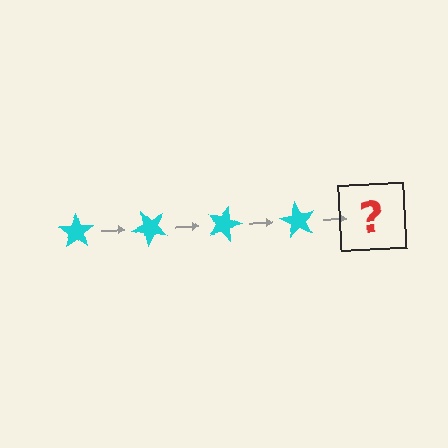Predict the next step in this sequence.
The next step is a cyan star rotated 180 degrees.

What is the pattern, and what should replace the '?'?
The pattern is that the star rotates 45 degrees each step. The '?' should be a cyan star rotated 180 degrees.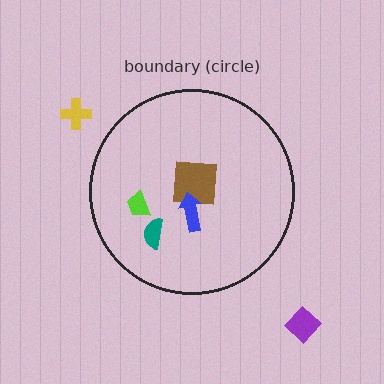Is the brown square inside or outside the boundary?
Inside.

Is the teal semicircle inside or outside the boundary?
Inside.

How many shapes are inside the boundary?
4 inside, 2 outside.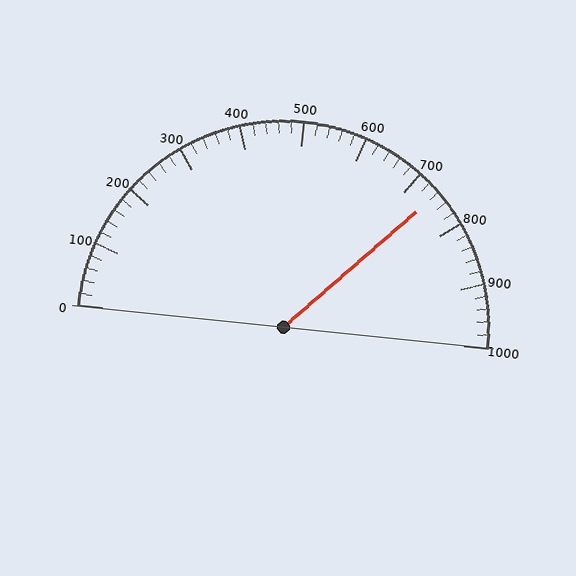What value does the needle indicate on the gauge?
The needle indicates approximately 740.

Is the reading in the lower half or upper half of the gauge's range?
The reading is in the upper half of the range (0 to 1000).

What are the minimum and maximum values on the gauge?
The gauge ranges from 0 to 1000.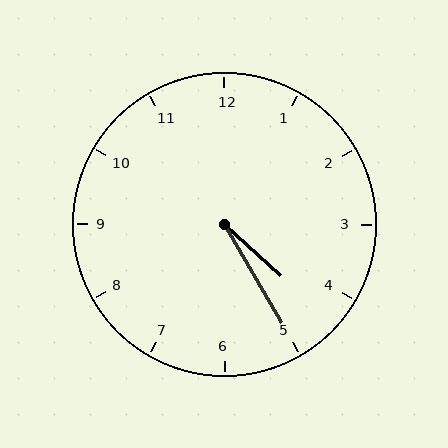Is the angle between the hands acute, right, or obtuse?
It is acute.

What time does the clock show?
4:25.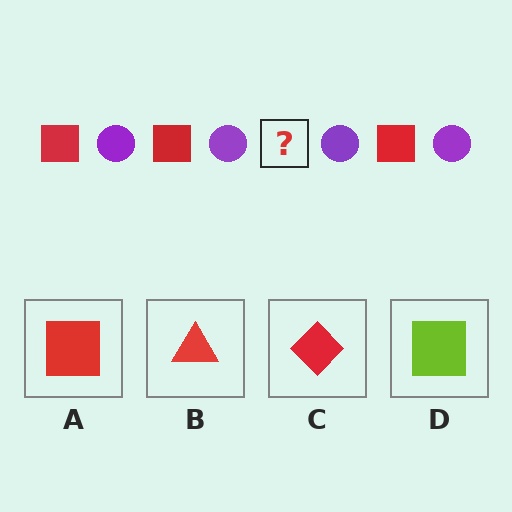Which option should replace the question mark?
Option A.